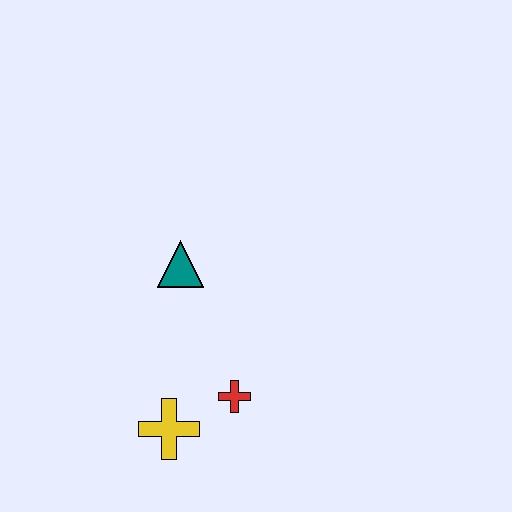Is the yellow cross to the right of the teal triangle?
No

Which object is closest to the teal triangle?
The red cross is closest to the teal triangle.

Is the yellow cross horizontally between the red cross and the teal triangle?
No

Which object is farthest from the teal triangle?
The yellow cross is farthest from the teal triangle.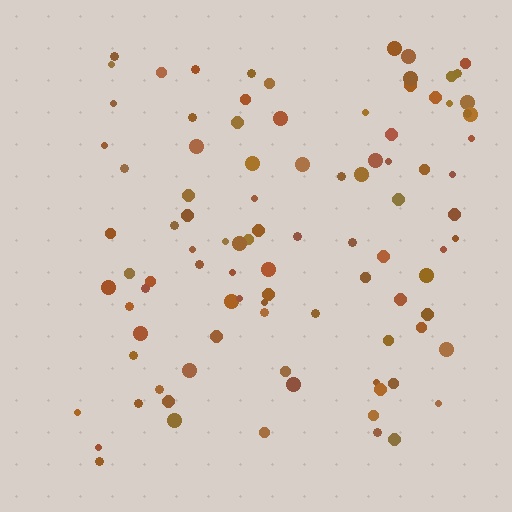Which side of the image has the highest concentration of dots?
The right.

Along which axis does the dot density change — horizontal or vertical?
Horizontal.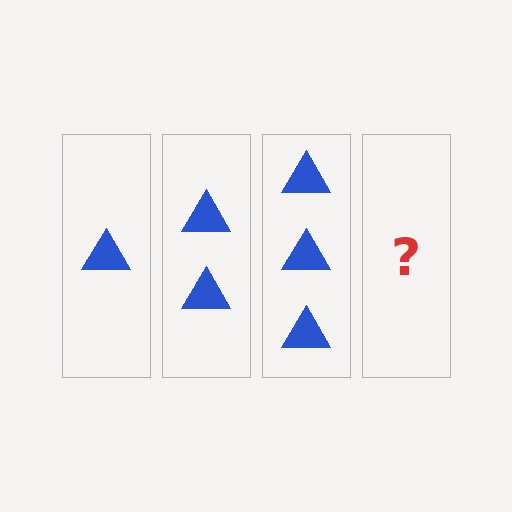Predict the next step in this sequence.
The next step is 4 triangles.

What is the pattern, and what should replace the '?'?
The pattern is that each step adds one more triangle. The '?' should be 4 triangles.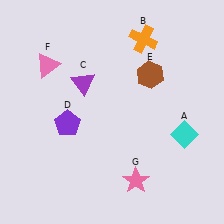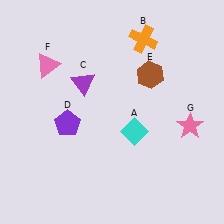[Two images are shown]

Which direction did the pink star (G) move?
The pink star (G) moved up.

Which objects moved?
The objects that moved are: the cyan diamond (A), the pink star (G).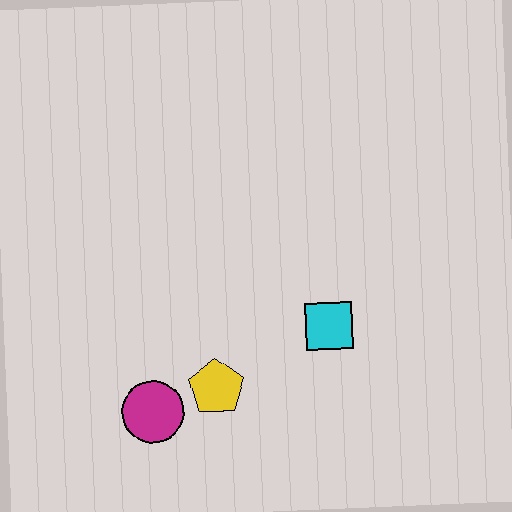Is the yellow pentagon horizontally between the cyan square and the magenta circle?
Yes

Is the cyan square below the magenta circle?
No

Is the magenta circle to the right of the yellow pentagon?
No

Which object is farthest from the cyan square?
The magenta circle is farthest from the cyan square.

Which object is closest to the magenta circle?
The yellow pentagon is closest to the magenta circle.